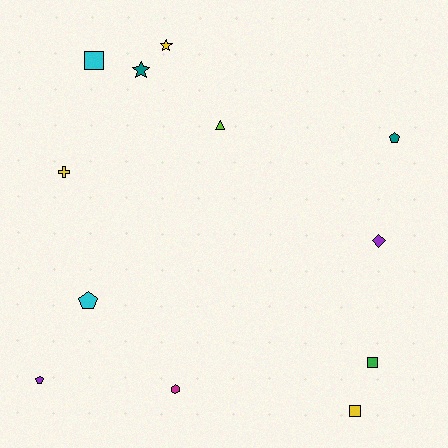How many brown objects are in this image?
There are no brown objects.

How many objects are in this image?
There are 12 objects.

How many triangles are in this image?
There is 1 triangle.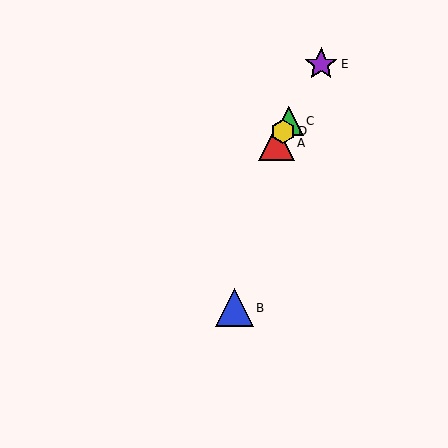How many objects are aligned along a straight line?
4 objects (A, C, D, E) are aligned along a straight line.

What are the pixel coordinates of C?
Object C is at (289, 121).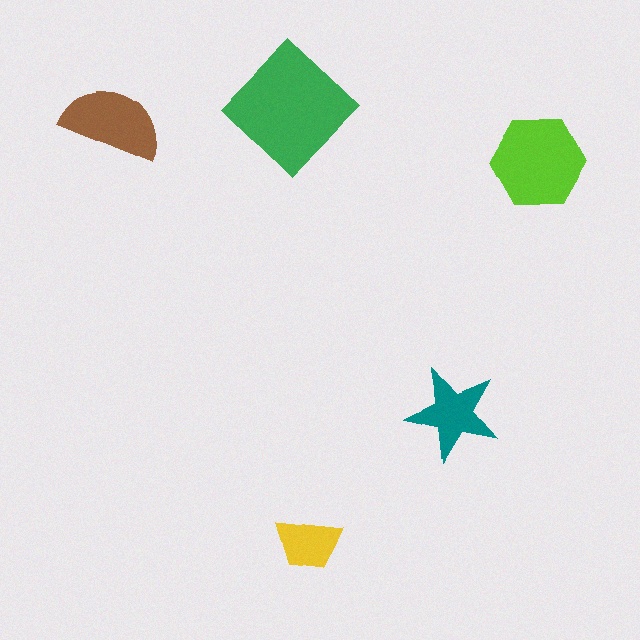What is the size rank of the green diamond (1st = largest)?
1st.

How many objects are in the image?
There are 5 objects in the image.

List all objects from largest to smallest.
The green diamond, the lime hexagon, the brown semicircle, the teal star, the yellow trapezoid.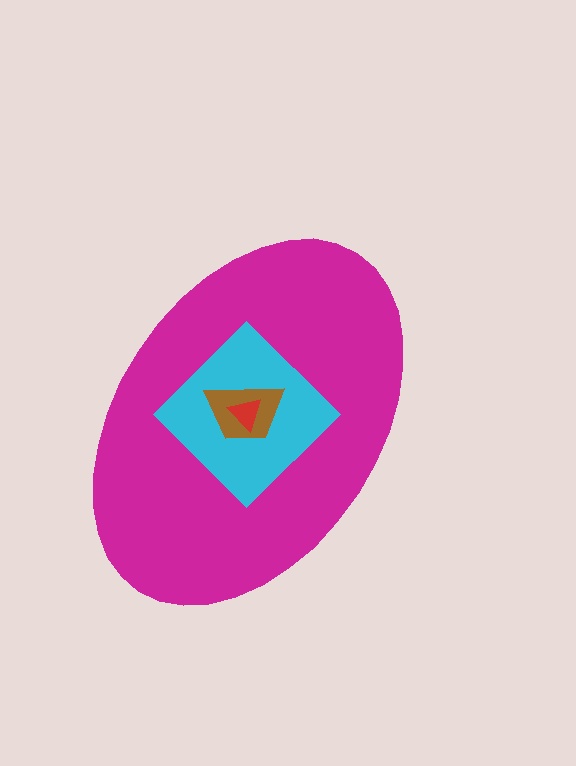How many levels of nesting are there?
4.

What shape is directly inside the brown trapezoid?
The red triangle.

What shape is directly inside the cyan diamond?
The brown trapezoid.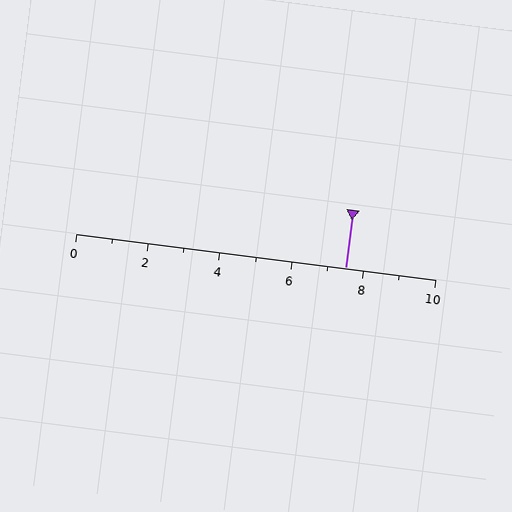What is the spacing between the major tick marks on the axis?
The major ticks are spaced 2 apart.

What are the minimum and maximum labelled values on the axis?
The axis runs from 0 to 10.